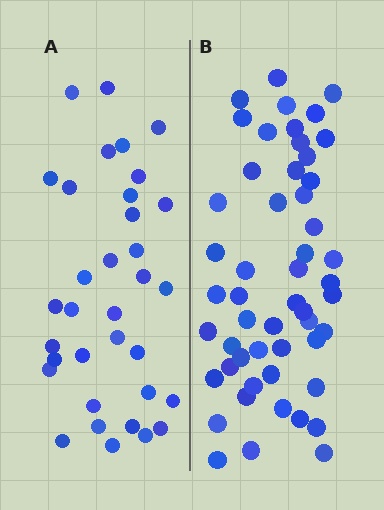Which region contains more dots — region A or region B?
Region B (the right region) has more dots.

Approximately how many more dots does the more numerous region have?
Region B has approximately 20 more dots than region A.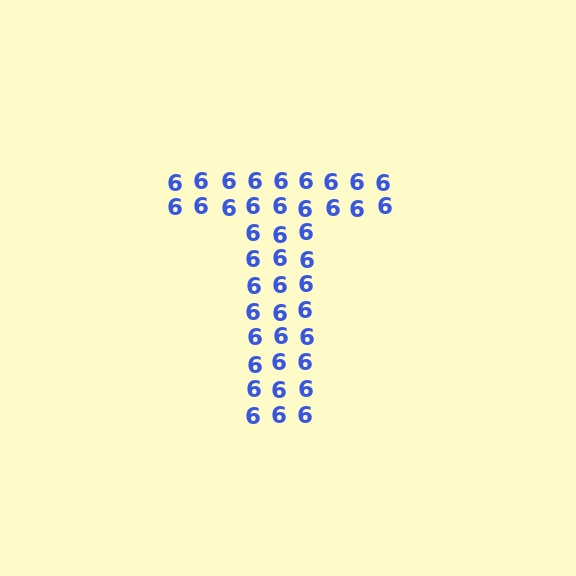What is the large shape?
The large shape is the letter T.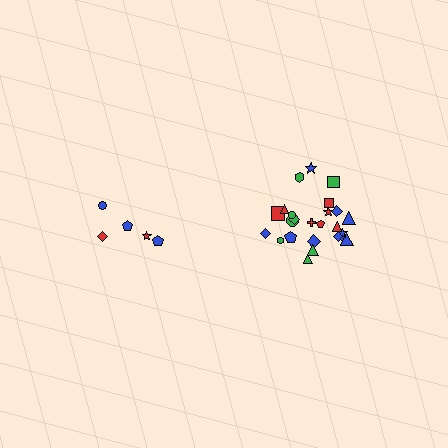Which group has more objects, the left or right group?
The right group.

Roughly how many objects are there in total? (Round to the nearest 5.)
Roughly 30 objects in total.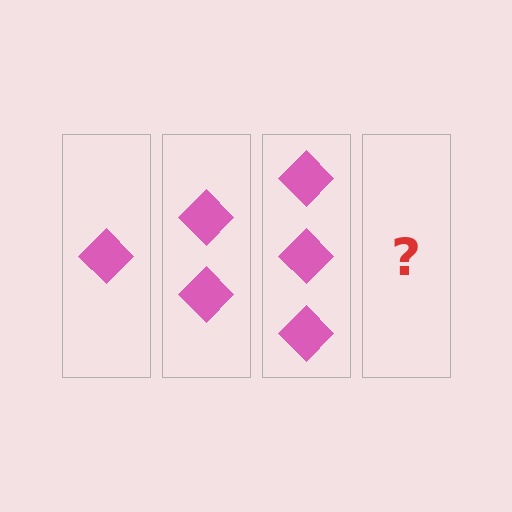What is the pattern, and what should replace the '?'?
The pattern is that each step adds one more diamond. The '?' should be 4 diamonds.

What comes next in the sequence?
The next element should be 4 diamonds.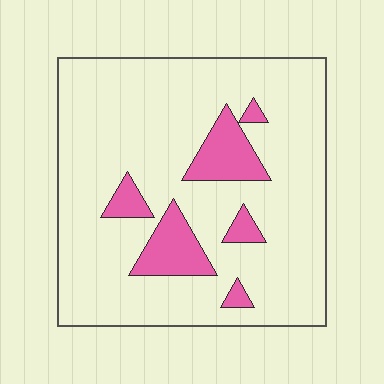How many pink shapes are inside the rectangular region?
6.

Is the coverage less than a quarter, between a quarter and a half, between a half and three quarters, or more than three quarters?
Less than a quarter.